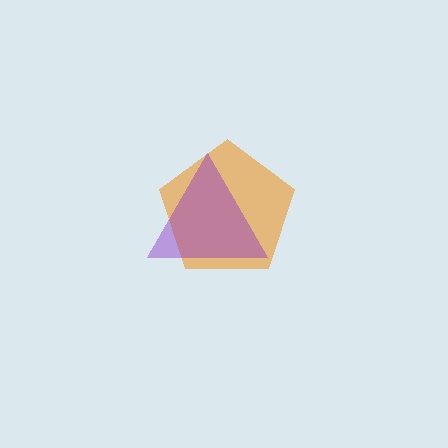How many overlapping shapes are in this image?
There are 2 overlapping shapes in the image.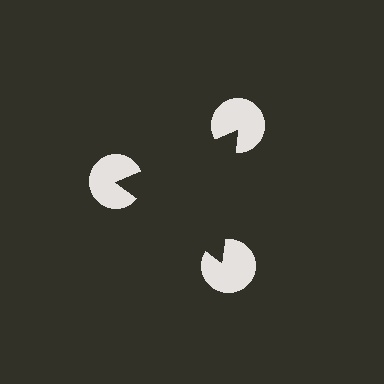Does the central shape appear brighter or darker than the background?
It typically appears slightly darker than the background, even though no actual brightness change is drawn.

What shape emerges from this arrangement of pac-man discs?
An illusory triangle — its edges are inferred from the aligned wedge cuts in the pac-man discs, not physically drawn.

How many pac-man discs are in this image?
There are 3 — one at each vertex of the illusory triangle.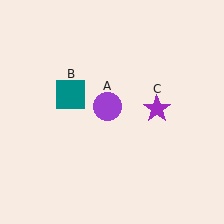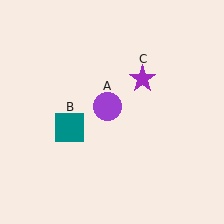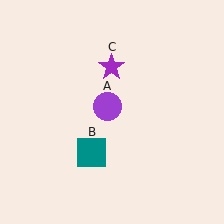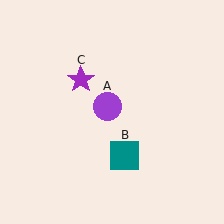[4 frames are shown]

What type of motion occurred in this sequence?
The teal square (object B), purple star (object C) rotated counterclockwise around the center of the scene.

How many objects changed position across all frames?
2 objects changed position: teal square (object B), purple star (object C).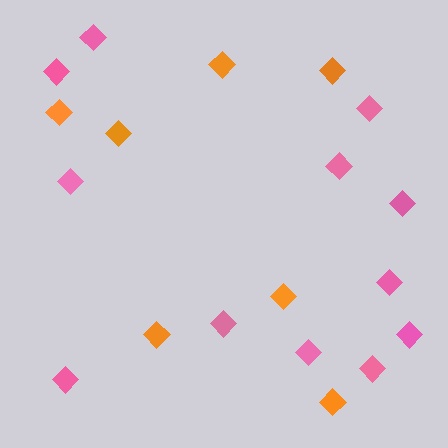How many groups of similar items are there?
There are 2 groups: one group of pink diamonds (12) and one group of orange diamonds (7).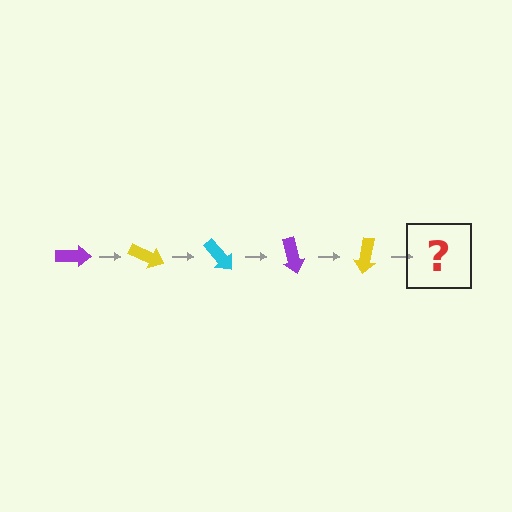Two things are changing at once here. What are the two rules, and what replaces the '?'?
The two rules are that it rotates 25 degrees each step and the color cycles through purple, yellow, and cyan. The '?' should be a cyan arrow, rotated 125 degrees from the start.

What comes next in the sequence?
The next element should be a cyan arrow, rotated 125 degrees from the start.